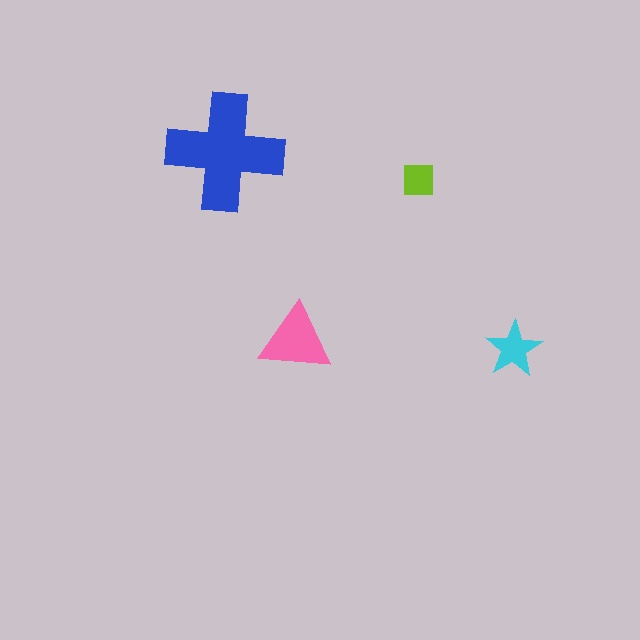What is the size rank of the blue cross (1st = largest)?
1st.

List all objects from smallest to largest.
The lime square, the cyan star, the pink triangle, the blue cross.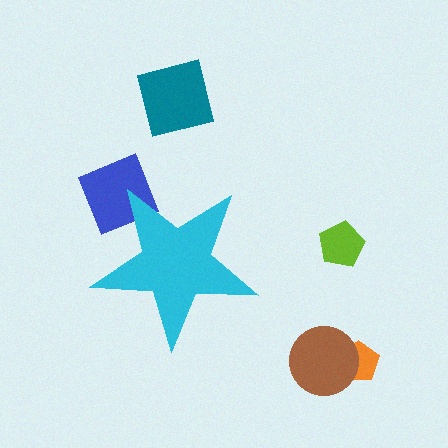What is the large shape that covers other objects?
A cyan star.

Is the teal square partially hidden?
No, the teal square is fully visible.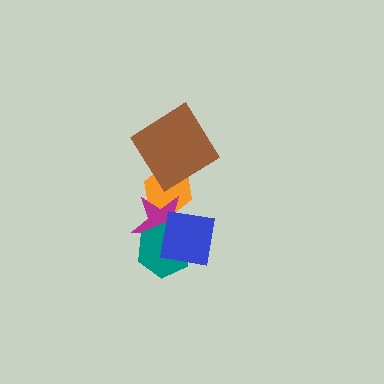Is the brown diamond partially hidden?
No, no other shape covers it.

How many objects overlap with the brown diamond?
1 object overlaps with the brown diamond.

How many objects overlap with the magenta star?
3 objects overlap with the magenta star.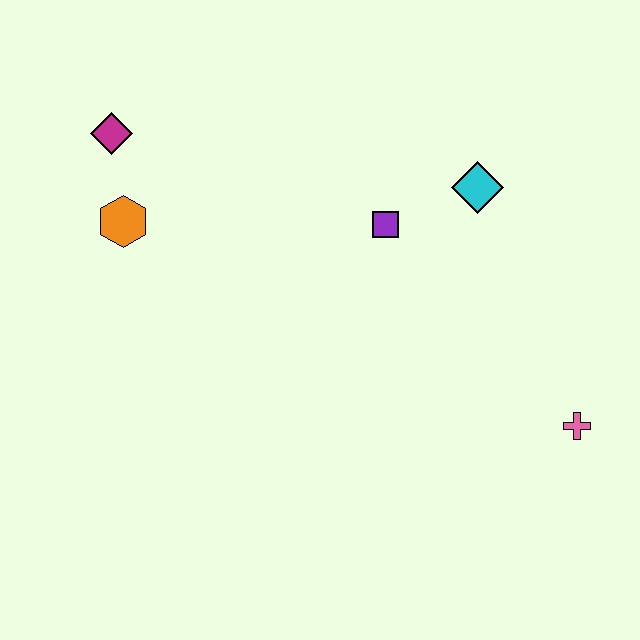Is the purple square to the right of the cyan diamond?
No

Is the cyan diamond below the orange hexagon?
No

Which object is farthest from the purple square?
The magenta diamond is farthest from the purple square.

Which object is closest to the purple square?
The cyan diamond is closest to the purple square.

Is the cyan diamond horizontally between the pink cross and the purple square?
Yes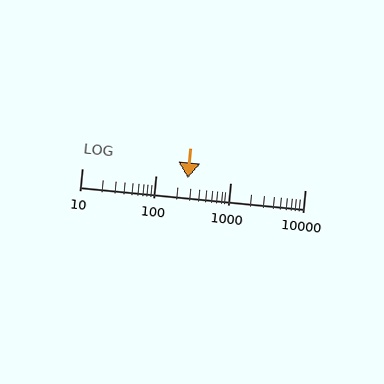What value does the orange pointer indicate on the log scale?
The pointer indicates approximately 270.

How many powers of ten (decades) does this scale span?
The scale spans 3 decades, from 10 to 10000.